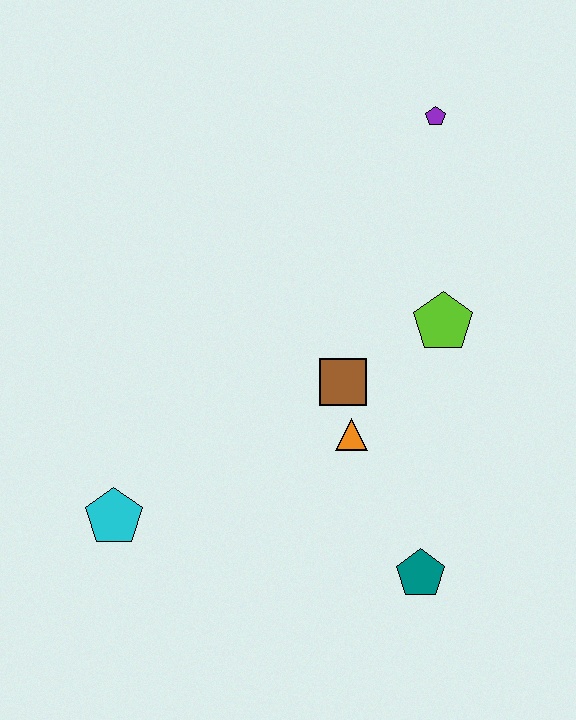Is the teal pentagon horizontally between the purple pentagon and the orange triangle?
Yes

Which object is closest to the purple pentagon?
The lime pentagon is closest to the purple pentagon.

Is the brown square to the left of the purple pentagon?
Yes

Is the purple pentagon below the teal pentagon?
No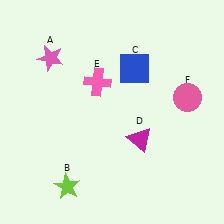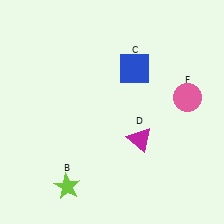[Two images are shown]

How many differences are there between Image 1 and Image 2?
There are 2 differences between the two images.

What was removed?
The pink cross (E), the pink star (A) were removed in Image 2.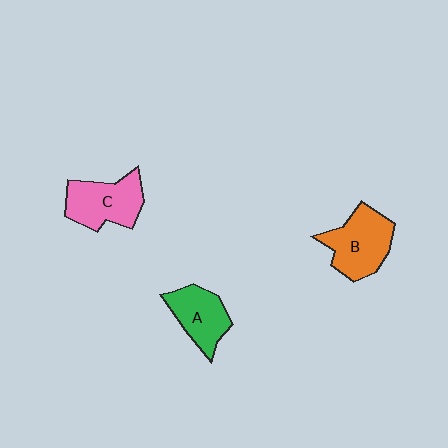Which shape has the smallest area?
Shape A (green).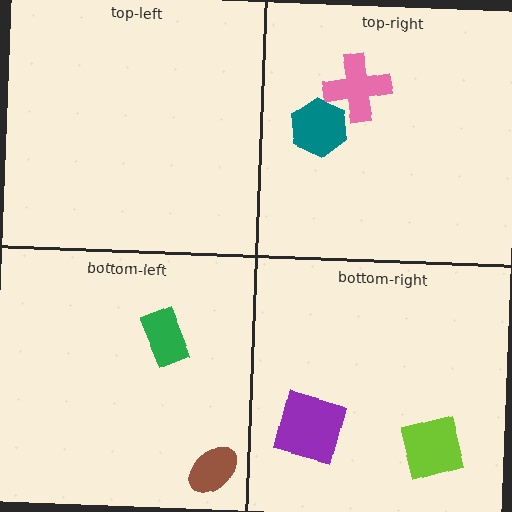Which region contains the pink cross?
The top-right region.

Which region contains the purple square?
The bottom-right region.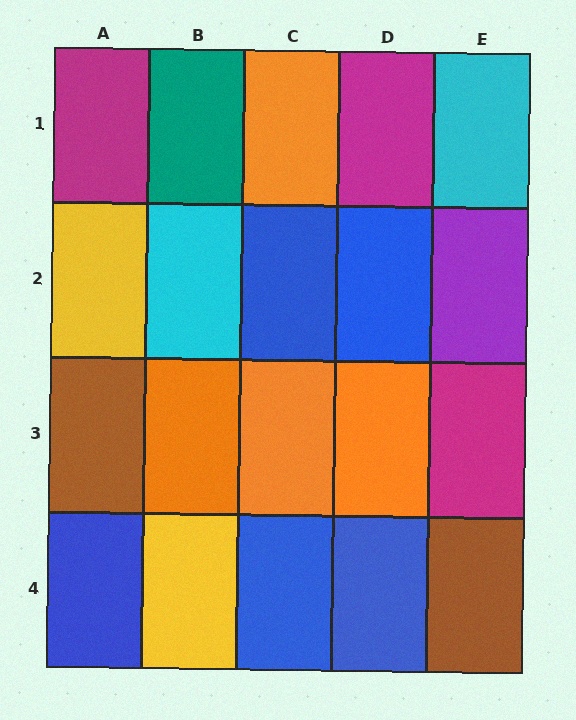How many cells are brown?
2 cells are brown.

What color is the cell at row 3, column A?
Brown.